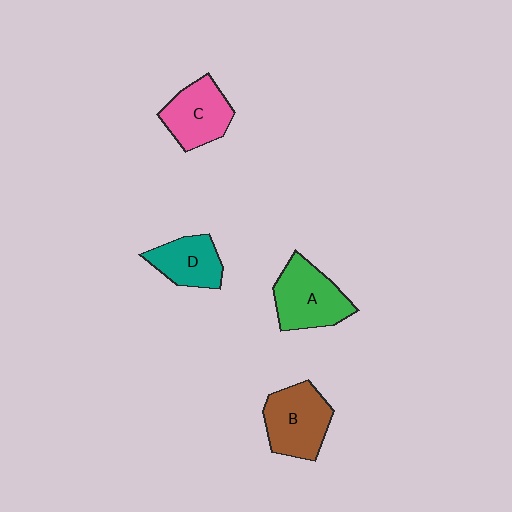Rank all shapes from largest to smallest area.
From largest to smallest: A (green), B (brown), C (pink), D (teal).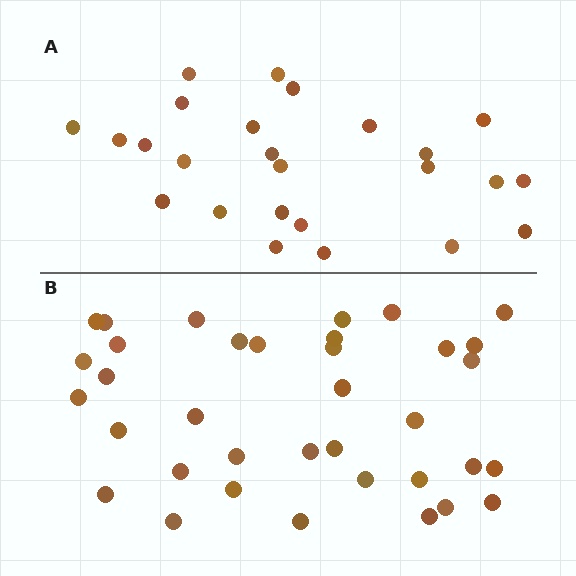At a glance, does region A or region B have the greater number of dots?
Region B (the bottom region) has more dots.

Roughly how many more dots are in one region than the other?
Region B has roughly 12 or so more dots than region A.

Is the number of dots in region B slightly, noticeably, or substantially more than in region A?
Region B has noticeably more, but not dramatically so. The ratio is roughly 1.4 to 1.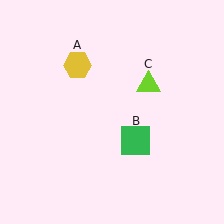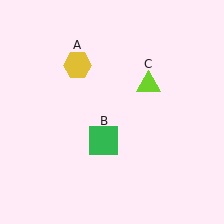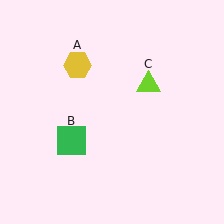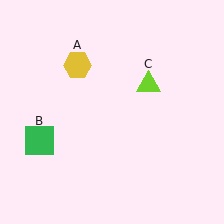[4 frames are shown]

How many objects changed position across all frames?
1 object changed position: green square (object B).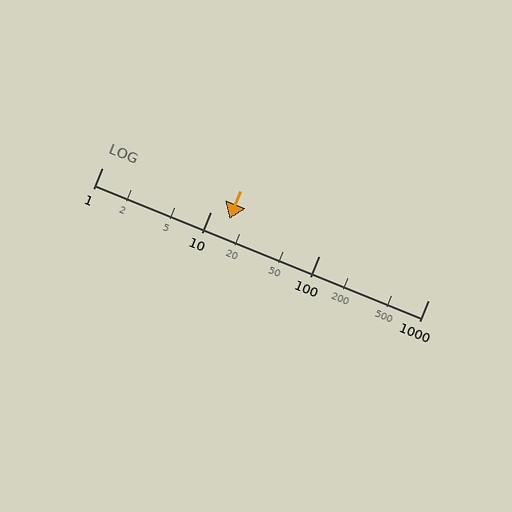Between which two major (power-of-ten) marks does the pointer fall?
The pointer is between 10 and 100.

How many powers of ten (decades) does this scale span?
The scale spans 3 decades, from 1 to 1000.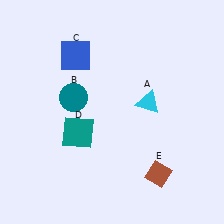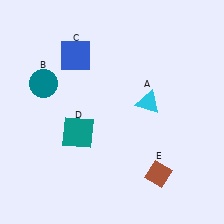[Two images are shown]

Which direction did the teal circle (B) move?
The teal circle (B) moved left.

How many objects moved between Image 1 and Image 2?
1 object moved between the two images.